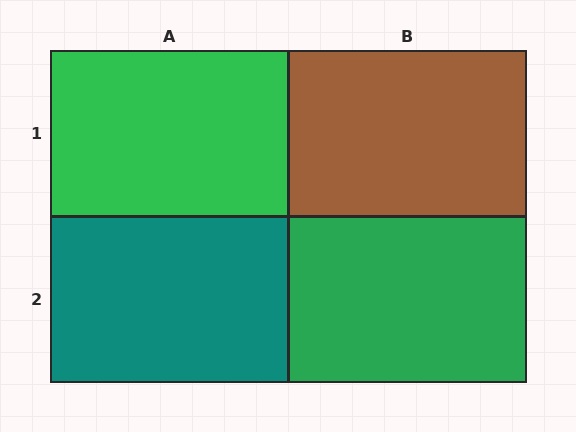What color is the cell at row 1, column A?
Green.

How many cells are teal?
1 cell is teal.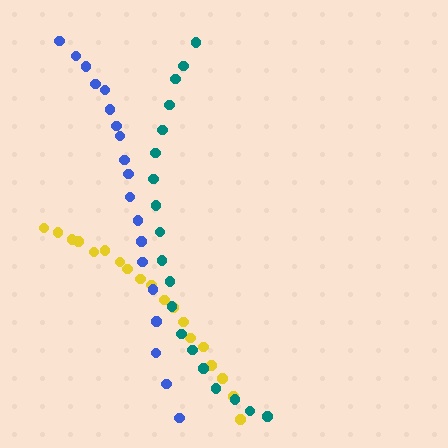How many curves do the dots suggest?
There are 3 distinct paths.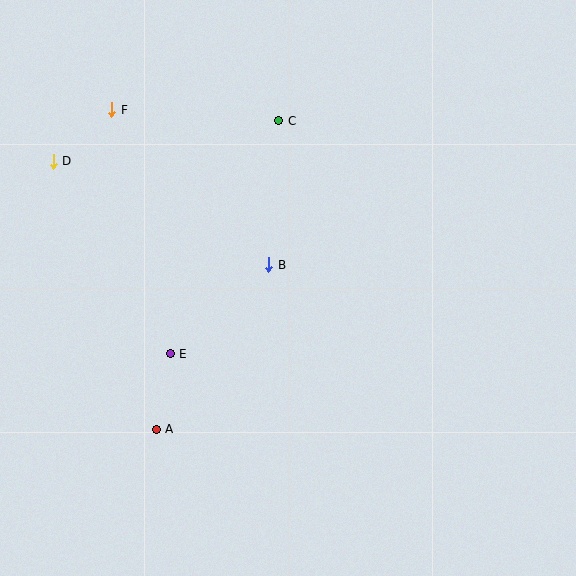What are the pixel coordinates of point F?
Point F is at (112, 110).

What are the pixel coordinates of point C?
Point C is at (279, 121).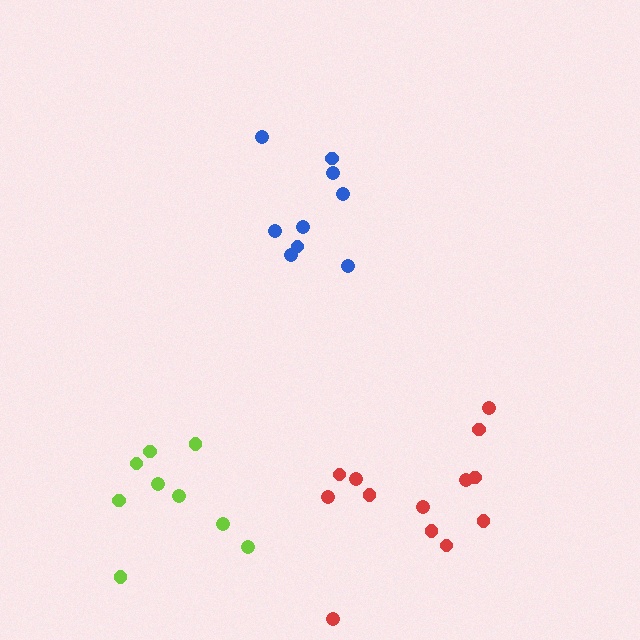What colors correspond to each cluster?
The clusters are colored: blue, red, lime.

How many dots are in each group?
Group 1: 9 dots, Group 2: 13 dots, Group 3: 9 dots (31 total).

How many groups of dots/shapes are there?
There are 3 groups.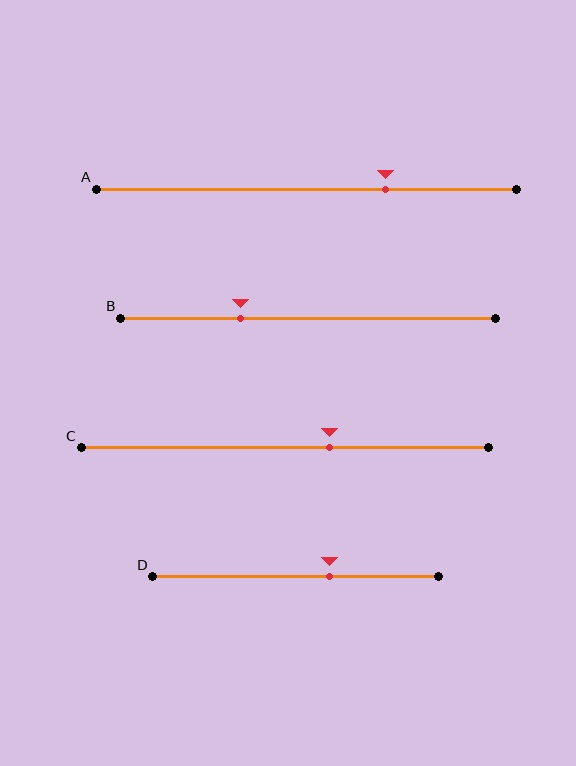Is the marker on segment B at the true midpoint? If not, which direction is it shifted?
No, the marker on segment B is shifted to the left by about 18% of the segment length.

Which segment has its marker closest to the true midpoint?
Segment C has its marker closest to the true midpoint.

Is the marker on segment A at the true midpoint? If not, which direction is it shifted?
No, the marker on segment A is shifted to the right by about 19% of the segment length.